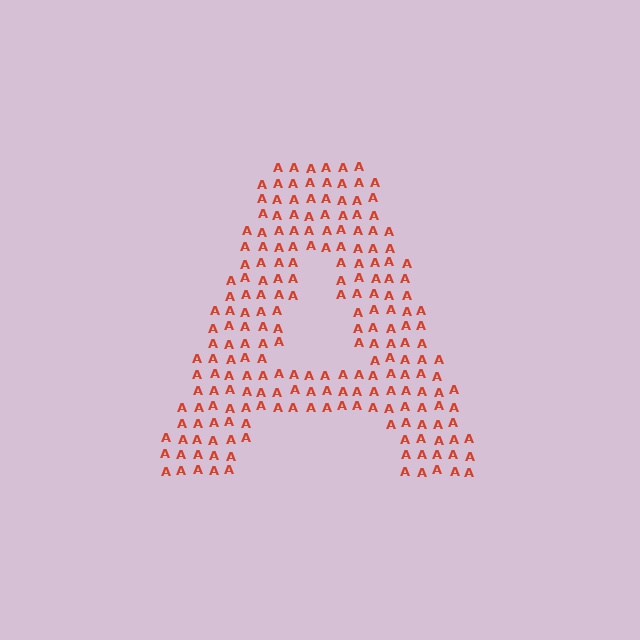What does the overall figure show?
The overall figure shows the letter A.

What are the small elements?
The small elements are letter A's.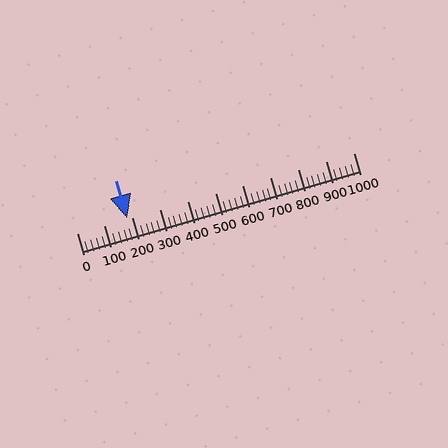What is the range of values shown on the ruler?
The ruler shows values from 0 to 1000.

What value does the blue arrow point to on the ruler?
The blue arrow points to approximately 181.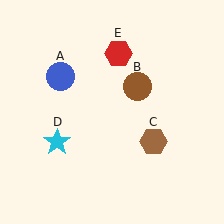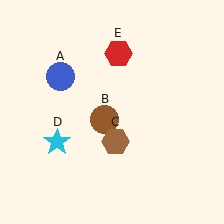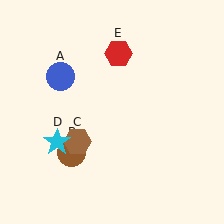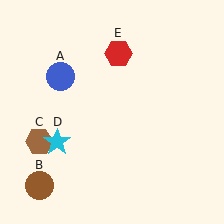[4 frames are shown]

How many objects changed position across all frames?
2 objects changed position: brown circle (object B), brown hexagon (object C).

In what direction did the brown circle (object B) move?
The brown circle (object B) moved down and to the left.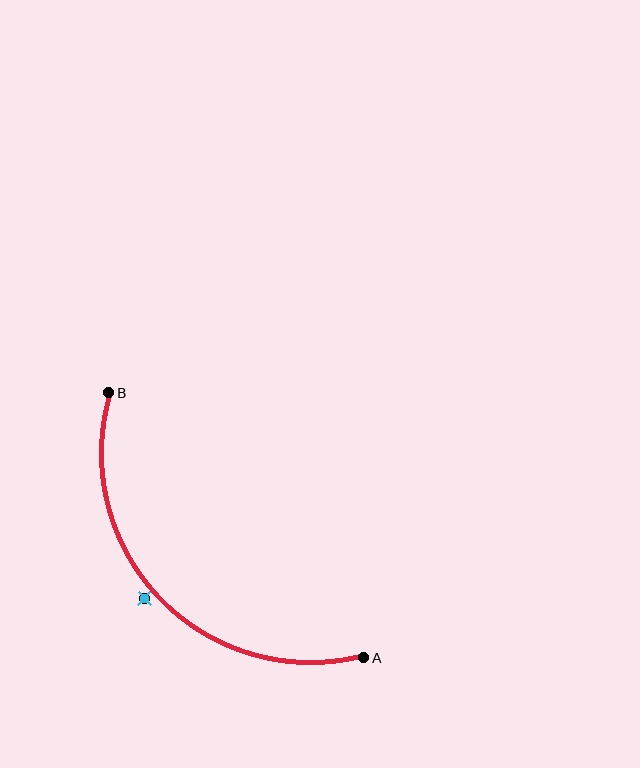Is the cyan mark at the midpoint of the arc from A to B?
No — the cyan mark does not lie on the arc at all. It sits slightly outside the curve.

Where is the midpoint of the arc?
The arc midpoint is the point on the curve farthest from the straight line joining A and B. It sits below and to the left of that line.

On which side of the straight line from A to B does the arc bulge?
The arc bulges below and to the left of the straight line connecting A and B.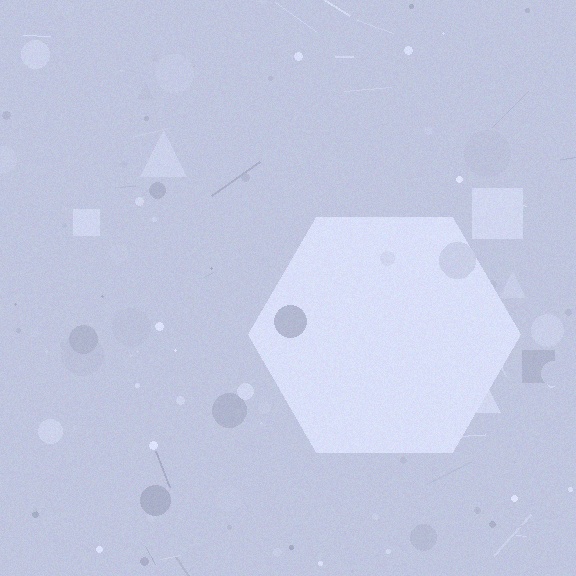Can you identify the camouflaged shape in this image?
The camouflaged shape is a hexagon.